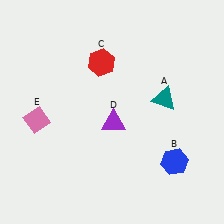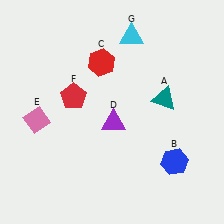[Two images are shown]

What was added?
A red pentagon (F), a cyan triangle (G) were added in Image 2.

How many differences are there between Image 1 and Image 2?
There are 2 differences between the two images.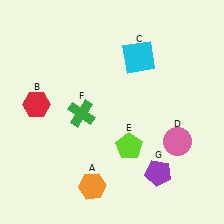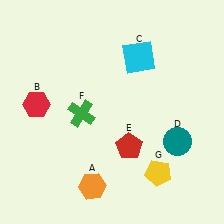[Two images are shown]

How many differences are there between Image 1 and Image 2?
There are 3 differences between the two images.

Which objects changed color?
D changed from pink to teal. E changed from lime to red. G changed from purple to yellow.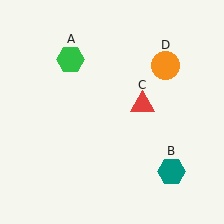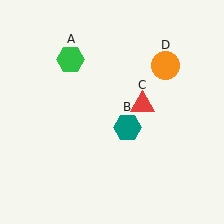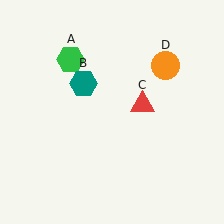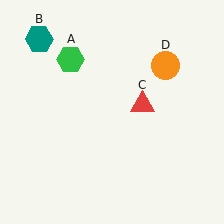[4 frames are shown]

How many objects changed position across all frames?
1 object changed position: teal hexagon (object B).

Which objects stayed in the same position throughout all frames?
Green hexagon (object A) and red triangle (object C) and orange circle (object D) remained stationary.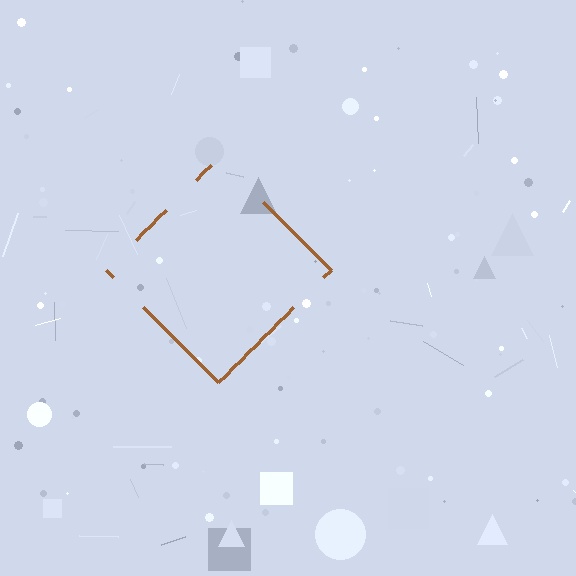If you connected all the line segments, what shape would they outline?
They would outline a diamond.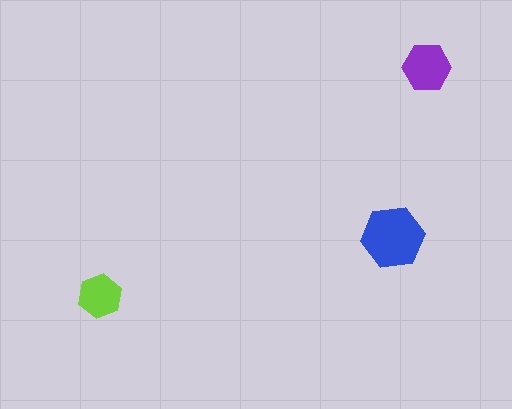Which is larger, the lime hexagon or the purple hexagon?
The purple one.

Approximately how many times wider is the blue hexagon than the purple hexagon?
About 1.5 times wider.